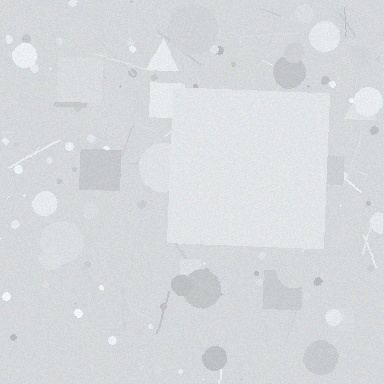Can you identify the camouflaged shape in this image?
The camouflaged shape is a square.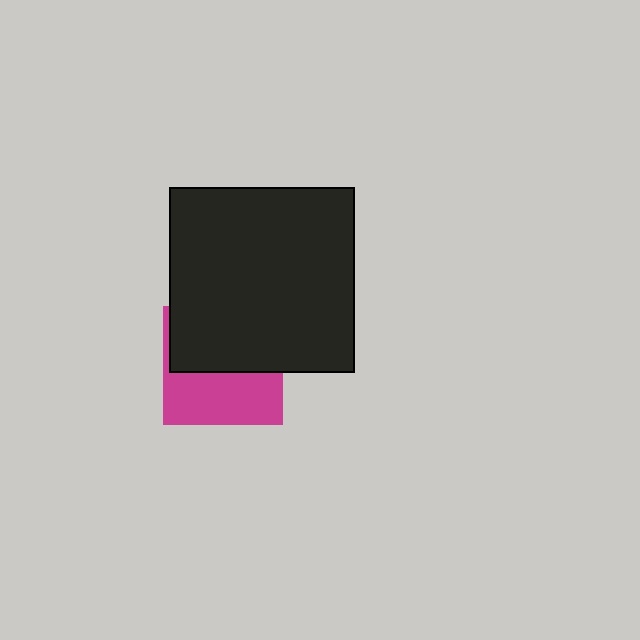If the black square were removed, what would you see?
You would see the complete magenta square.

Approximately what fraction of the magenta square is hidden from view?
Roughly 54% of the magenta square is hidden behind the black square.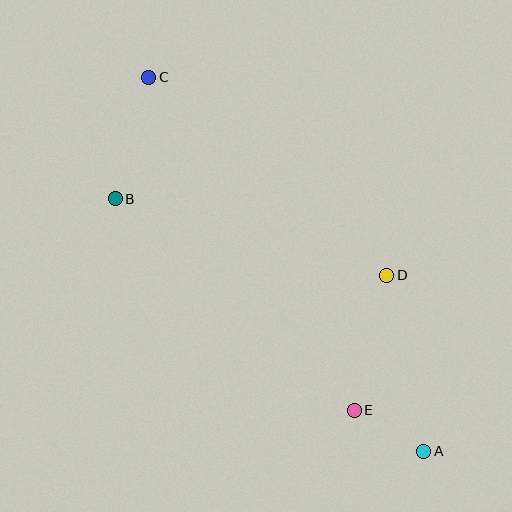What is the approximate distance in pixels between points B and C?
The distance between B and C is approximately 126 pixels.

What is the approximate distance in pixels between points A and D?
The distance between A and D is approximately 180 pixels.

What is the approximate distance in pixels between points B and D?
The distance between B and D is approximately 282 pixels.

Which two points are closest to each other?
Points A and E are closest to each other.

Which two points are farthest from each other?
Points A and C are farthest from each other.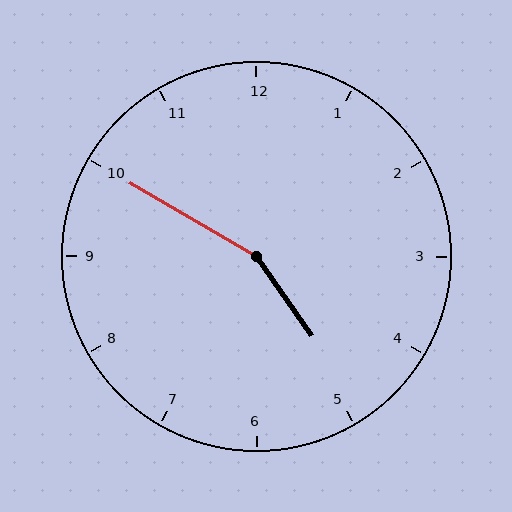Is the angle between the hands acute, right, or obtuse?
It is obtuse.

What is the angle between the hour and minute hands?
Approximately 155 degrees.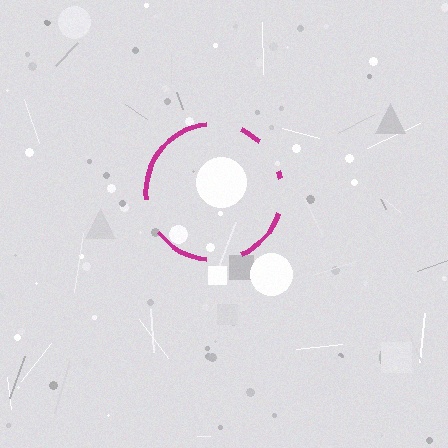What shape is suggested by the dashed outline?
The dashed outline suggests a circle.